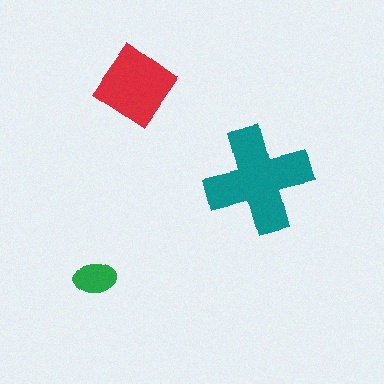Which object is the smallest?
The green ellipse.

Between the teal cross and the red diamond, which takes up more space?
The teal cross.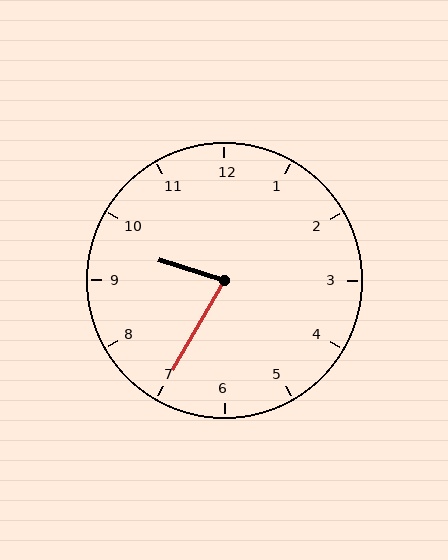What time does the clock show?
9:35.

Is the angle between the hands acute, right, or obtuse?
It is acute.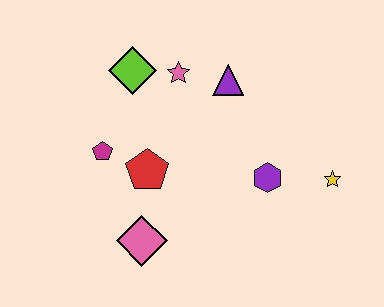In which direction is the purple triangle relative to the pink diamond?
The purple triangle is above the pink diamond.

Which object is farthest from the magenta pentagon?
The yellow star is farthest from the magenta pentagon.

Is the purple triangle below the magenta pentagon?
No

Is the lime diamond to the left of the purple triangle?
Yes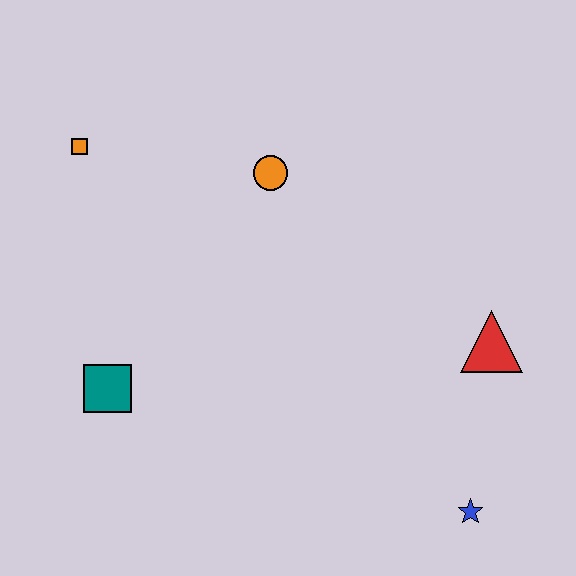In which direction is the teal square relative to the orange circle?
The teal square is below the orange circle.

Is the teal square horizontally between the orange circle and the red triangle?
No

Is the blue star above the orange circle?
No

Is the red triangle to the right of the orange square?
Yes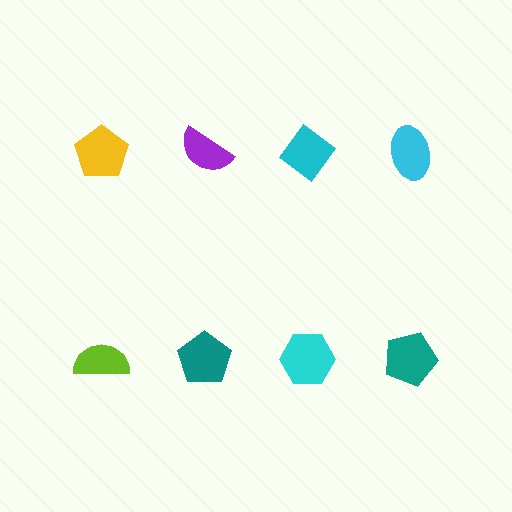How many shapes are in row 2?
4 shapes.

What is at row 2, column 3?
A cyan hexagon.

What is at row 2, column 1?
A lime semicircle.